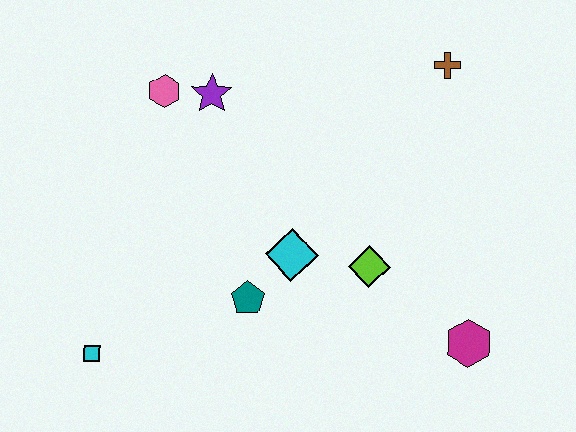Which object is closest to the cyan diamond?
The teal pentagon is closest to the cyan diamond.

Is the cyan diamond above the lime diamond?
Yes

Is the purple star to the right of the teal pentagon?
No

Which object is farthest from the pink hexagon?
The magenta hexagon is farthest from the pink hexagon.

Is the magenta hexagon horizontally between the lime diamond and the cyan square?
No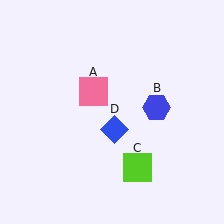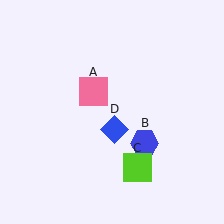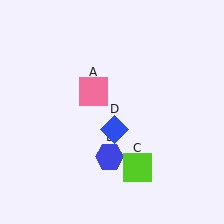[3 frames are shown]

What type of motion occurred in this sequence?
The blue hexagon (object B) rotated clockwise around the center of the scene.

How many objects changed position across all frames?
1 object changed position: blue hexagon (object B).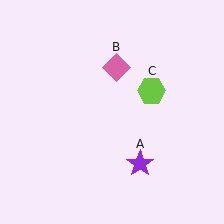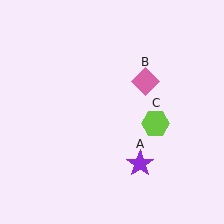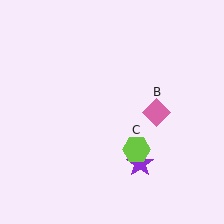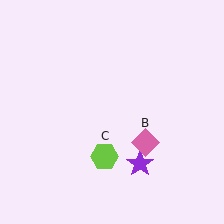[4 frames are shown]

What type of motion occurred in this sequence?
The pink diamond (object B), lime hexagon (object C) rotated clockwise around the center of the scene.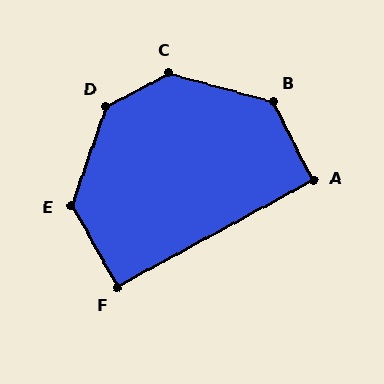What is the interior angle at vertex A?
Approximately 92 degrees (approximately right).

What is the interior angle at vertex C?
Approximately 136 degrees (obtuse).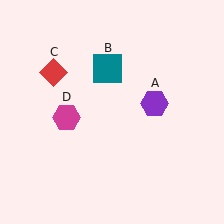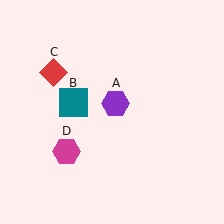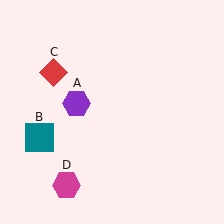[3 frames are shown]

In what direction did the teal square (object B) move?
The teal square (object B) moved down and to the left.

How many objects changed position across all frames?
3 objects changed position: purple hexagon (object A), teal square (object B), magenta hexagon (object D).